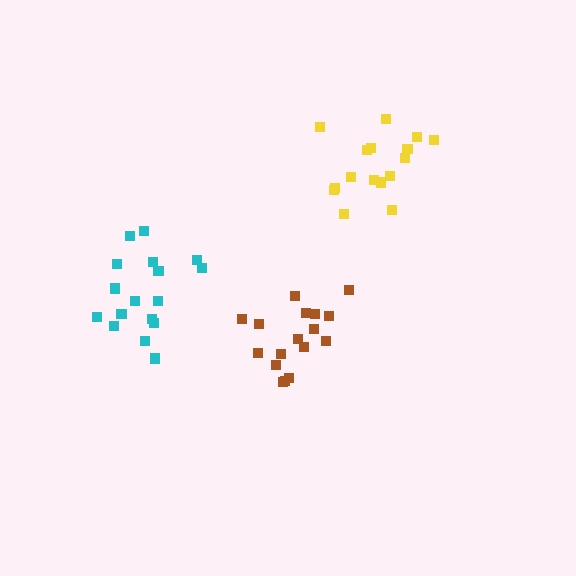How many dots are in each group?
Group 1: 18 dots, Group 2: 16 dots, Group 3: 17 dots (51 total).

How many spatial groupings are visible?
There are 3 spatial groupings.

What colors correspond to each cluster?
The clusters are colored: brown, yellow, cyan.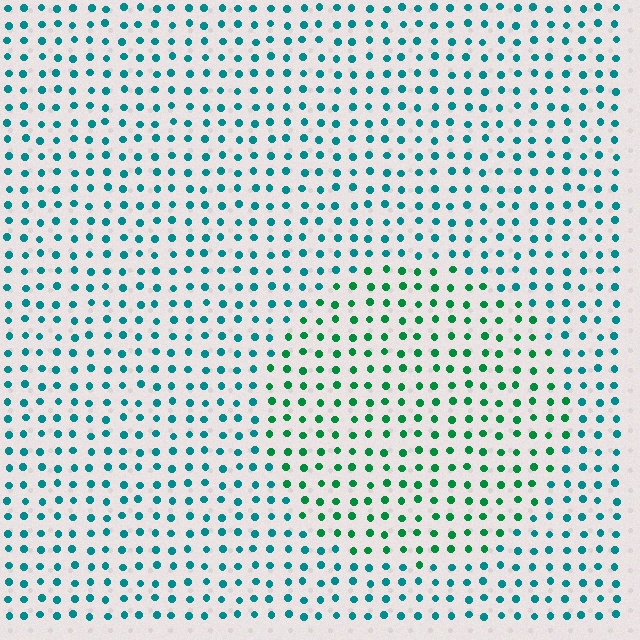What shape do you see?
I see a circle.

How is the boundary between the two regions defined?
The boundary is defined purely by a slight shift in hue (about 35 degrees). Spacing, size, and orientation are identical on both sides.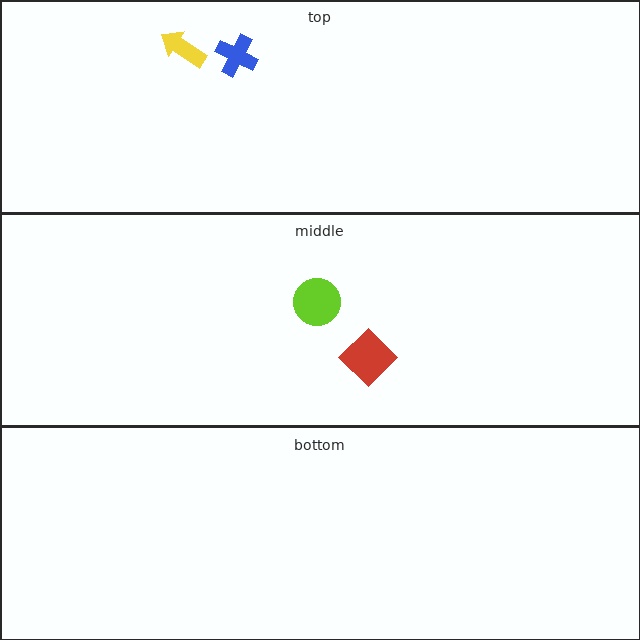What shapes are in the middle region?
The red diamond, the lime circle.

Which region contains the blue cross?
The top region.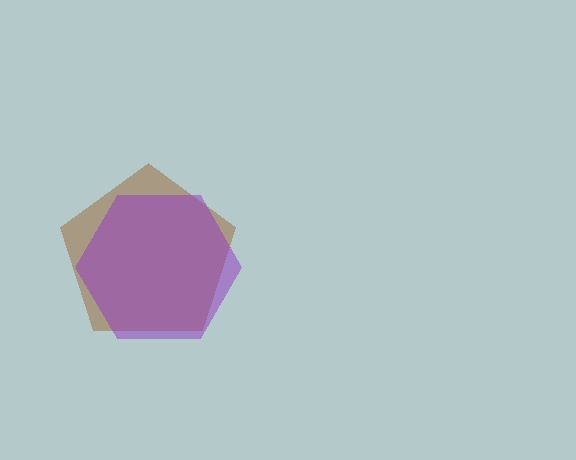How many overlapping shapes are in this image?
There are 2 overlapping shapes in the image.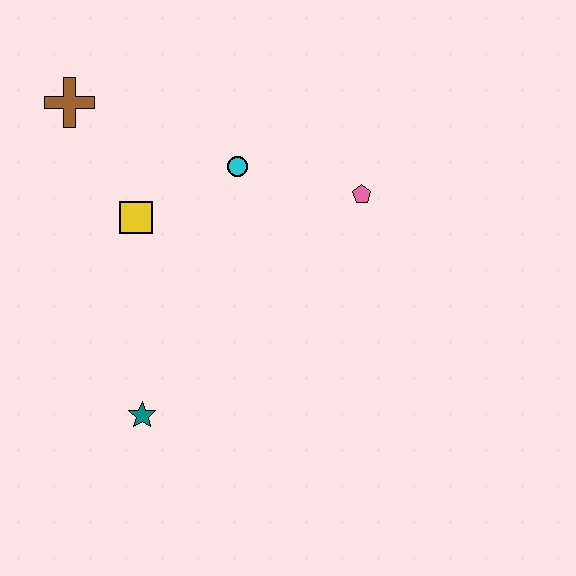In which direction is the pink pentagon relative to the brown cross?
The pink pentagon is to the right of the brown cross.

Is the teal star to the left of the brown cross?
No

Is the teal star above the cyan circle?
No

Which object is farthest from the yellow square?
The pink pentagon is farthest from the yellow square.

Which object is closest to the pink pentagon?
The cyan circle is closest to the pink pentagon.